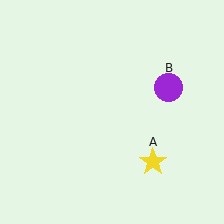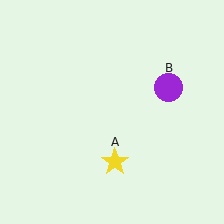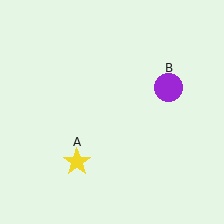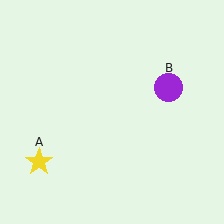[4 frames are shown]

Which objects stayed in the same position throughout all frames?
Purple circle (object B) remained stationary.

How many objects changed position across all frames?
1 object changed position: yellow star (object A).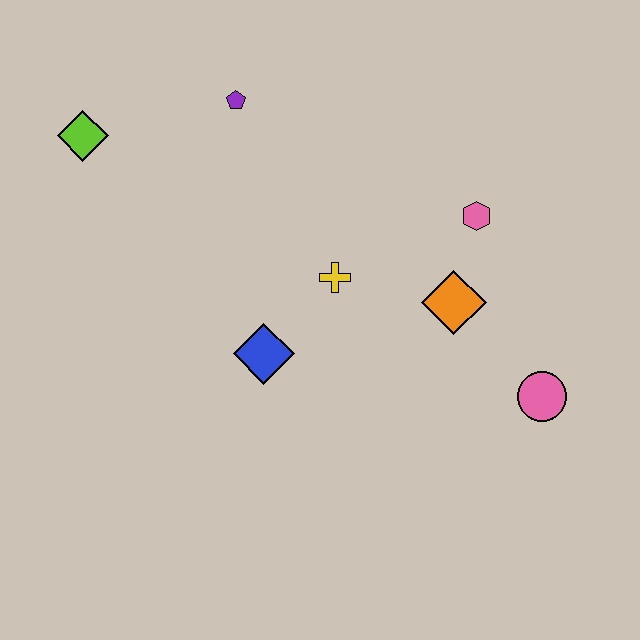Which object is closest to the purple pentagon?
The lime diamond is closest to the purple pentagon.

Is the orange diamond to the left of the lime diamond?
No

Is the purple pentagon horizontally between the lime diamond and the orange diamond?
Yes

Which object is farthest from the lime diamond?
The pink circle is farthest from the lime diamond.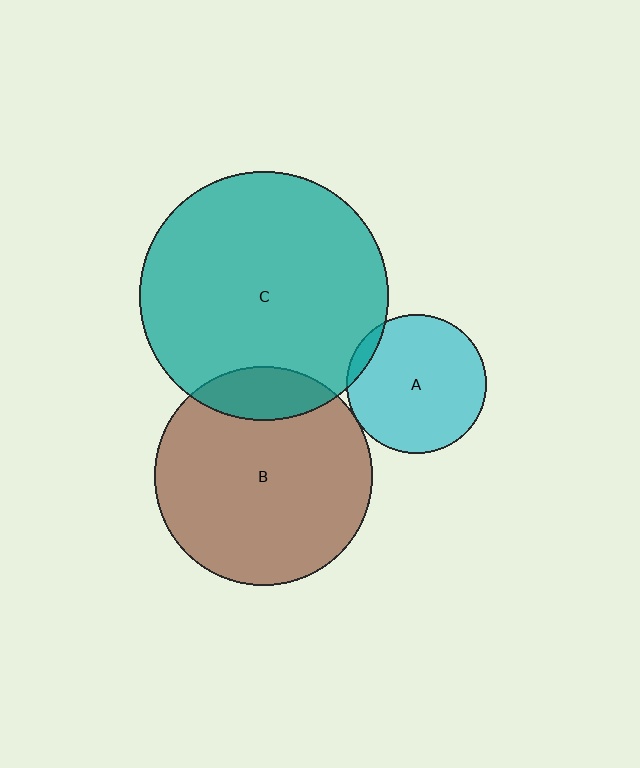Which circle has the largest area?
Circle C (teal).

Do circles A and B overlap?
Yes.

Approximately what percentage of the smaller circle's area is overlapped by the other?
Approximately 5%.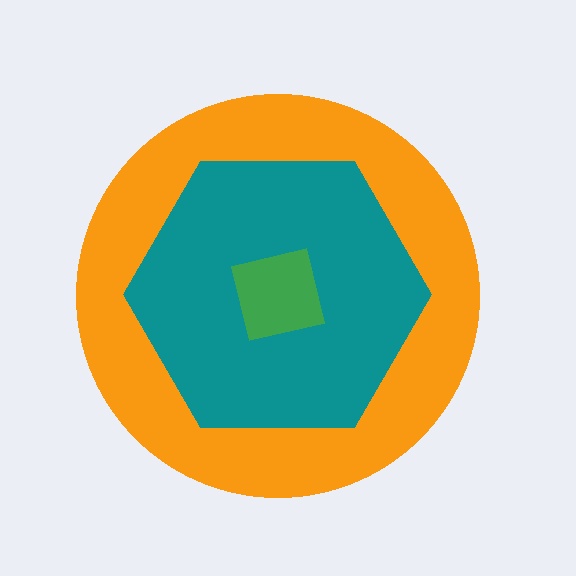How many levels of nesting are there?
3.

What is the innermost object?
The green square.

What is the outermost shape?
The orange circle.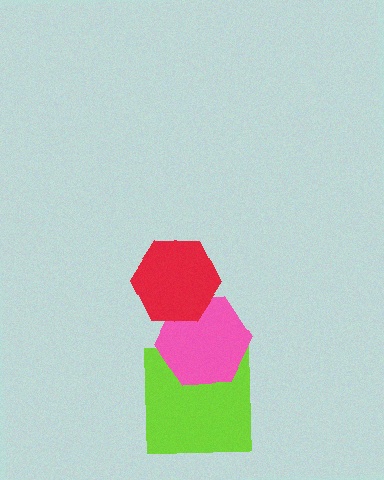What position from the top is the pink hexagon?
The pink hexagon is 2nd from the top.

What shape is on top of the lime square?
The pink hexagon is on top of the lime square.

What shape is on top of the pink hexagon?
The red hexagon is on top of the pink hexagon.